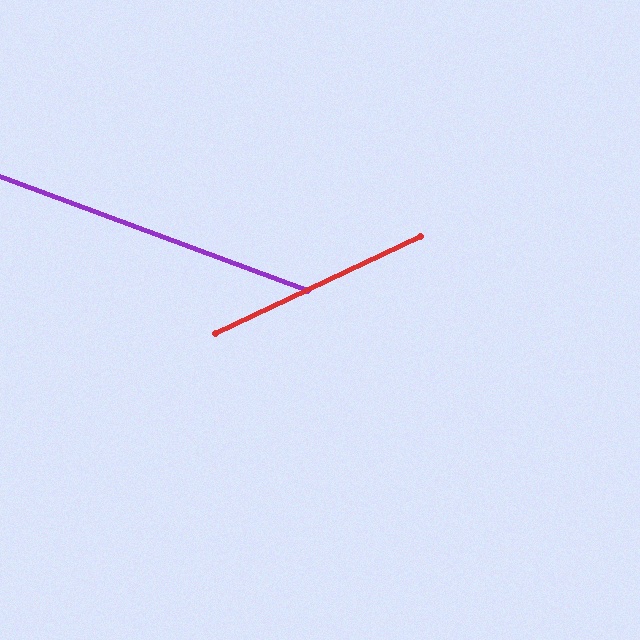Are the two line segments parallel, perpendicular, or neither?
Neither parallel nor perpendicular — they differ by about 46°.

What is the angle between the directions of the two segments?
Approximately 46 degrees.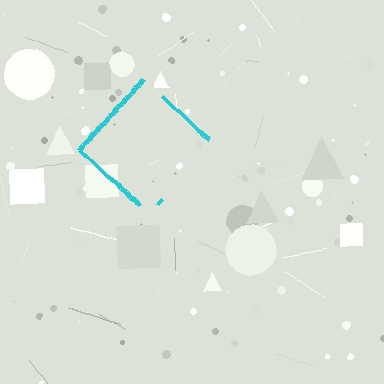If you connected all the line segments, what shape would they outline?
They would outline a diamond.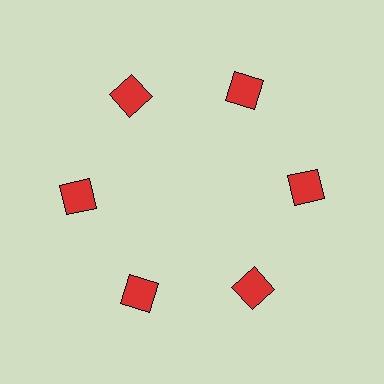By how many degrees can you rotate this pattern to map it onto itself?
The pattern maps onto itself every 60 degrees of rotation.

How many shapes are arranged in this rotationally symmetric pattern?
There are 6 shapes, arranged in 6 groups of 1.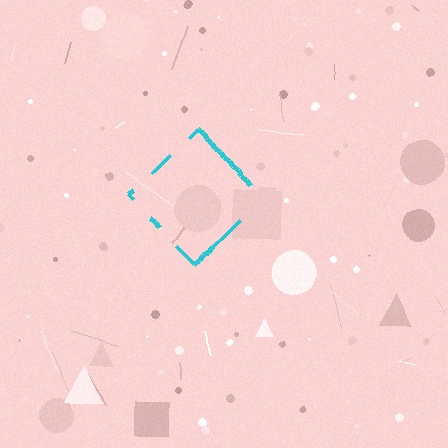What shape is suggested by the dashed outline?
The dashed outline suggests a diamond.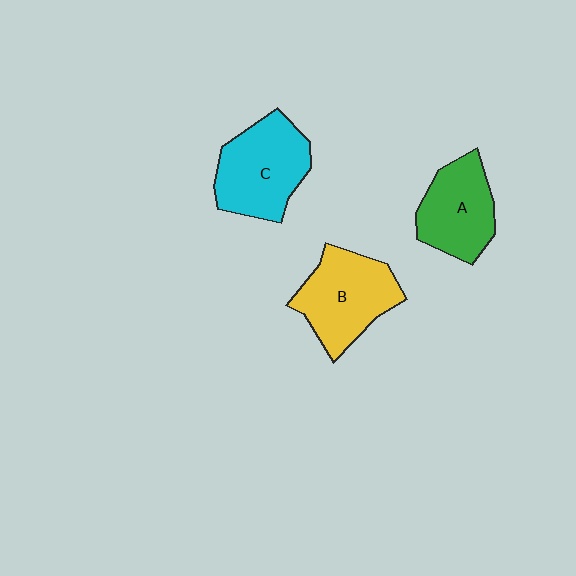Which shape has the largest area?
Shape C (cyan).